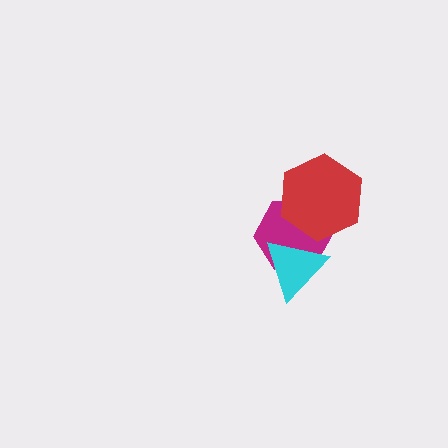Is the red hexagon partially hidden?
No, no other shape covers it.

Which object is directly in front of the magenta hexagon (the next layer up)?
The red hexagon is directly in front of the magenta hexagon.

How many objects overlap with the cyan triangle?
1 object overlaps with the cyan triangle.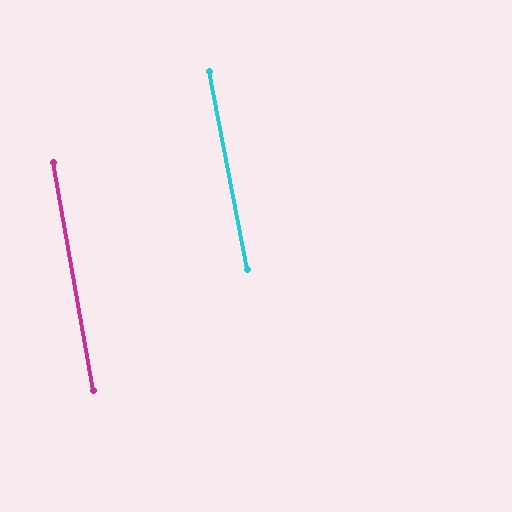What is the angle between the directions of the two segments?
Approximately 1 degree.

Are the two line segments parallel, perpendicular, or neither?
Parallel — their directions differ by only 0.7°.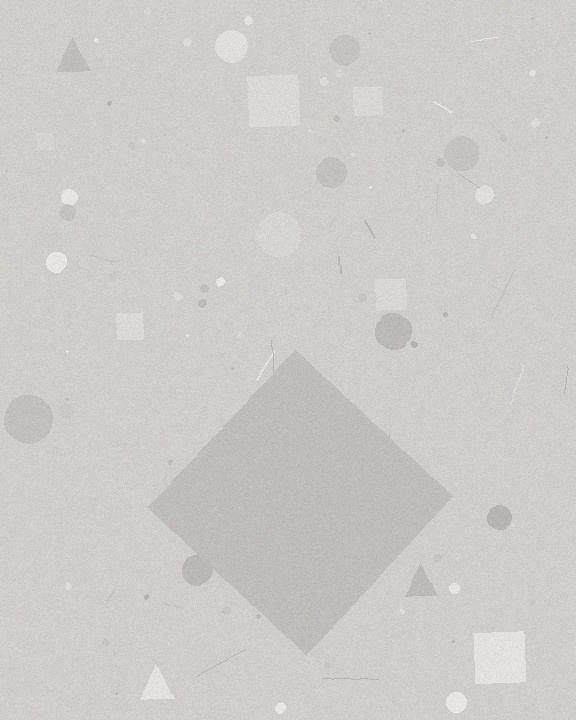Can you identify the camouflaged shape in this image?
The camouflaged shape is a diamond.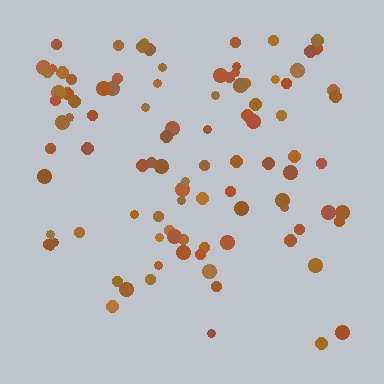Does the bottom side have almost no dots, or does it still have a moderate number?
Still a moderate number, just noticeably fewer than the top.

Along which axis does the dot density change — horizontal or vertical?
Vertical.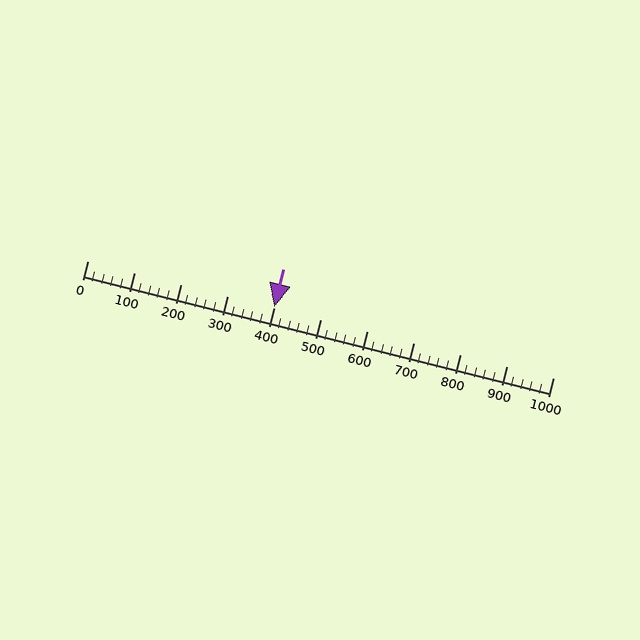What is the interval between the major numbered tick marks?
The major tick marks are spaced 100 units apart.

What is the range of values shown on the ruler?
The ruler shows values from 0 to 1000.